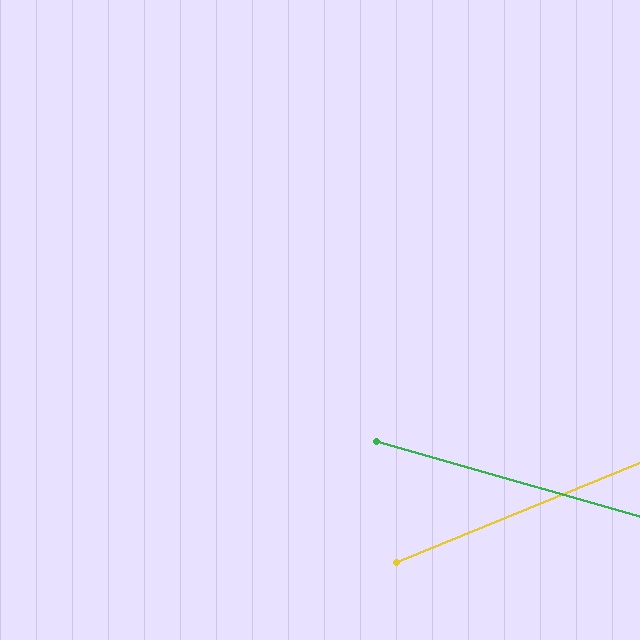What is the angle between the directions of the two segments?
Approximately 38 degrees.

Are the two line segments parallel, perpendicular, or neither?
Neither parallel nor perpendicular — they differ by about 38°.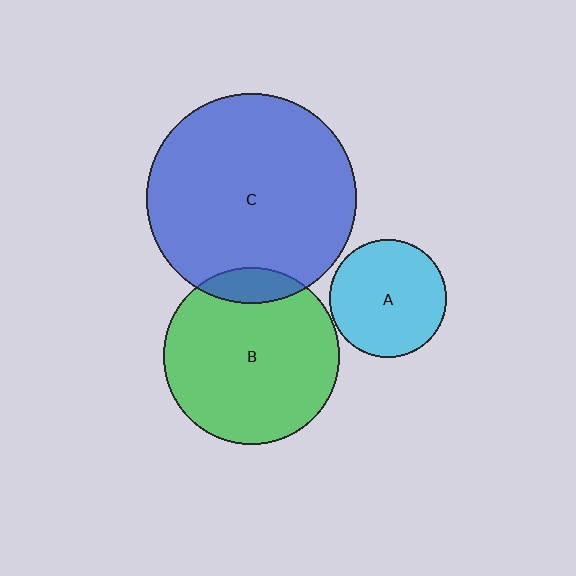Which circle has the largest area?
Circle C (blue).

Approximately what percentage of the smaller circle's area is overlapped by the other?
Approximately 10%.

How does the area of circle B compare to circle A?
Approximately 2.3 times.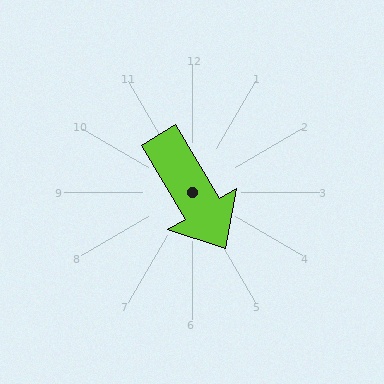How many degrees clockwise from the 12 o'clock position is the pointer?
Approximately 149 degrees.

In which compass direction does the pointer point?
Southeast.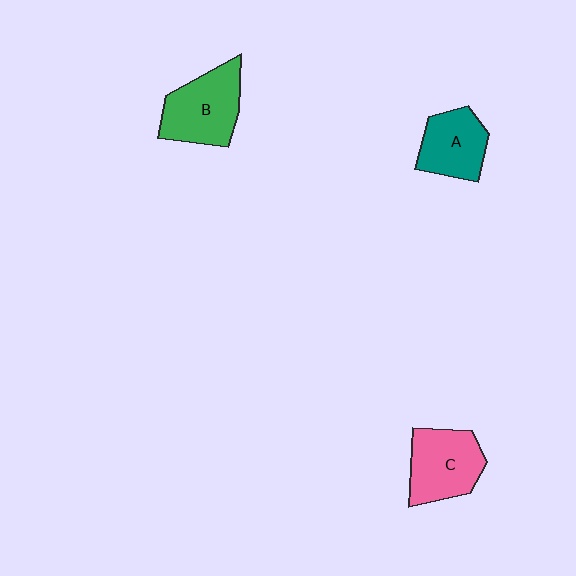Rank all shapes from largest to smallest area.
From largest to smallest: B (green), C (pink), A (teal).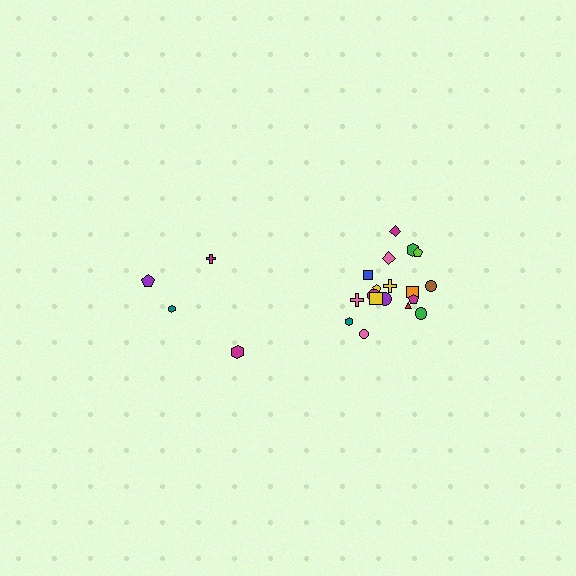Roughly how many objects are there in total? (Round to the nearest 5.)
Roughly 20 objects in total.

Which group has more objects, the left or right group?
The right group.